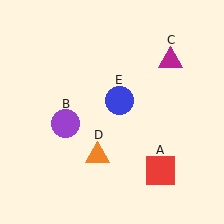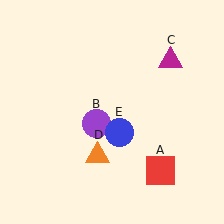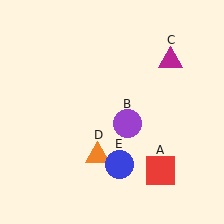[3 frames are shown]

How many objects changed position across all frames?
2 objects changed position: purple circle (object B), blue circle (object E).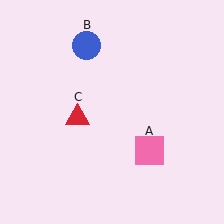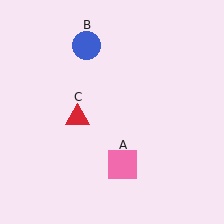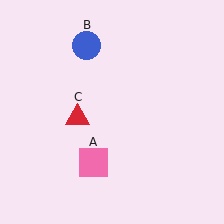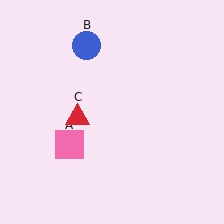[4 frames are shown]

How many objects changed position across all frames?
1 object changed position: pink square (object A).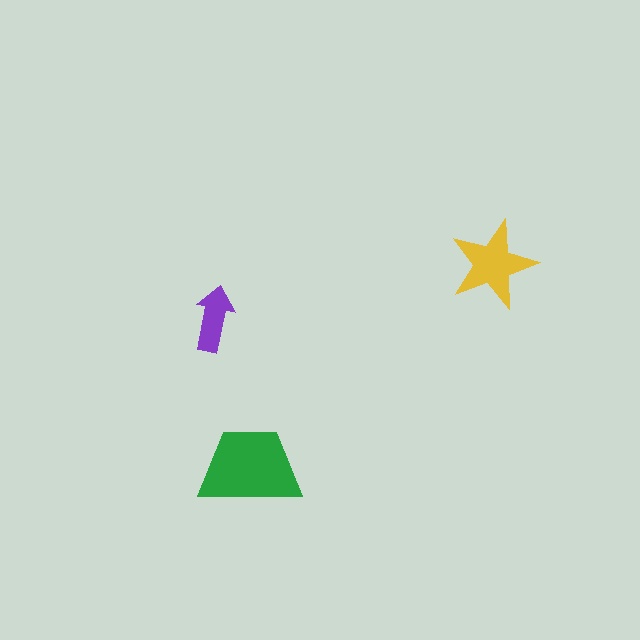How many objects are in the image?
There are 3 objects in the image.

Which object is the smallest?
The purple arrow.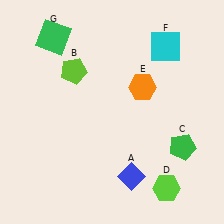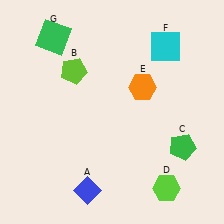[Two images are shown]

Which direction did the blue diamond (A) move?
The blue diamond (A) moved left.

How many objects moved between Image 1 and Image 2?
1 object moved between the two images.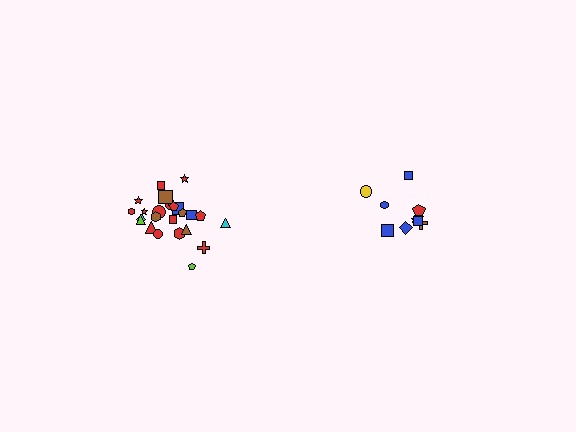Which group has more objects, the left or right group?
The left group.